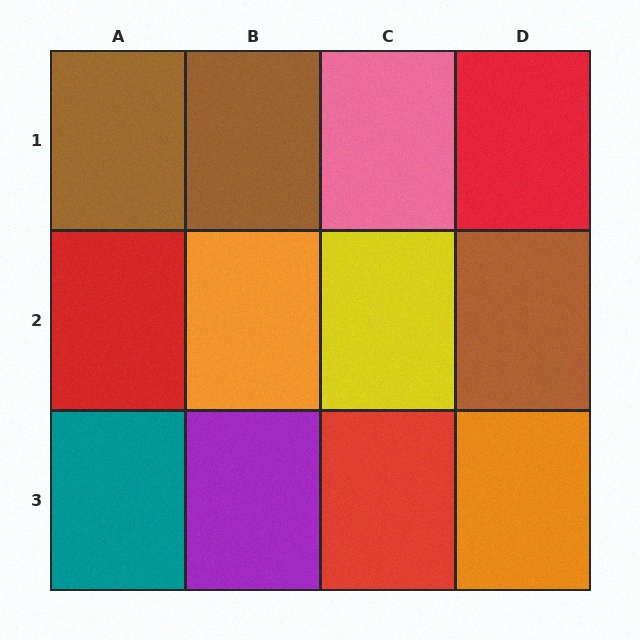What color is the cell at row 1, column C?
Pink.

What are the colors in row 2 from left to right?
Red, orange, yellow, brown.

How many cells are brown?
3 cells are brown.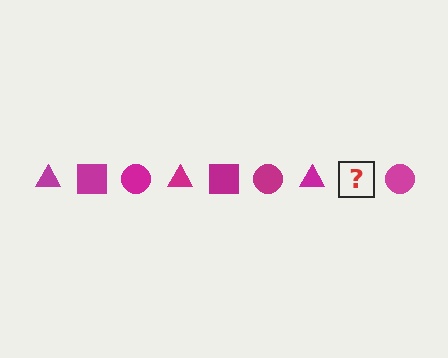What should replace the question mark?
The question mark should be replaced with a magenta square.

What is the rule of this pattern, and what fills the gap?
The rule is that the pattern cycles through triangle, square, circle shapes in magenta. The gap should be filled with a magenta square.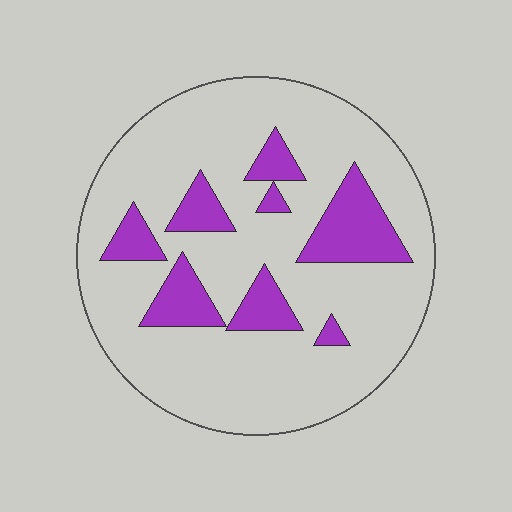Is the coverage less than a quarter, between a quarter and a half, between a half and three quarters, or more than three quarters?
Less than a quarter.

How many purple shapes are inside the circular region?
8.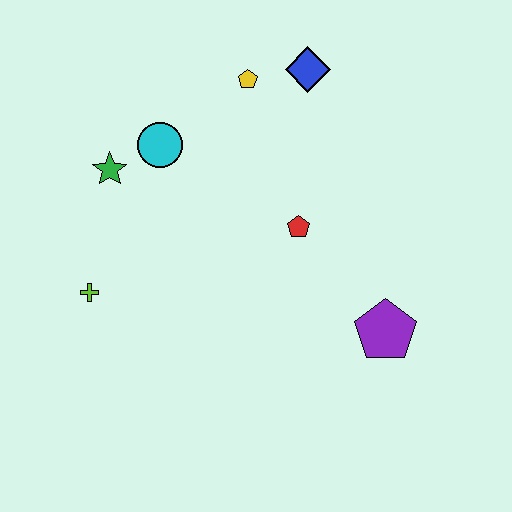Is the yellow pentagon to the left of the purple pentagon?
Yes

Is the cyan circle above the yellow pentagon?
No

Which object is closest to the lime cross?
The green star is closest to the lime cross.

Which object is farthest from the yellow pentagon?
The purple pentagon is farthest from the yellow pentagon.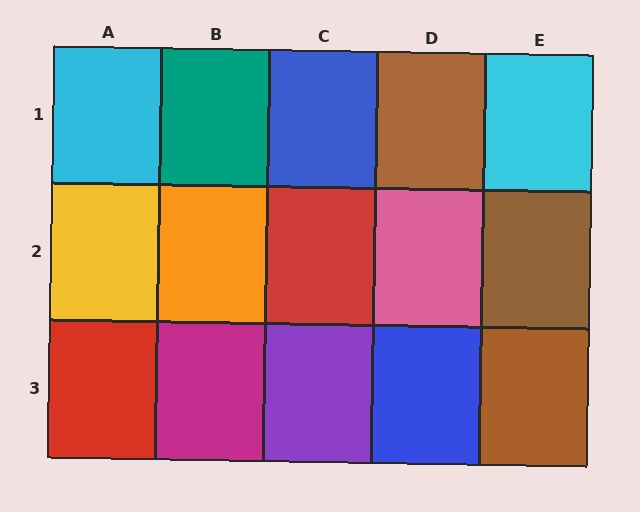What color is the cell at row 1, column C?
Blue.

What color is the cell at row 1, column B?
Teal.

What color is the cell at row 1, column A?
Cyan.